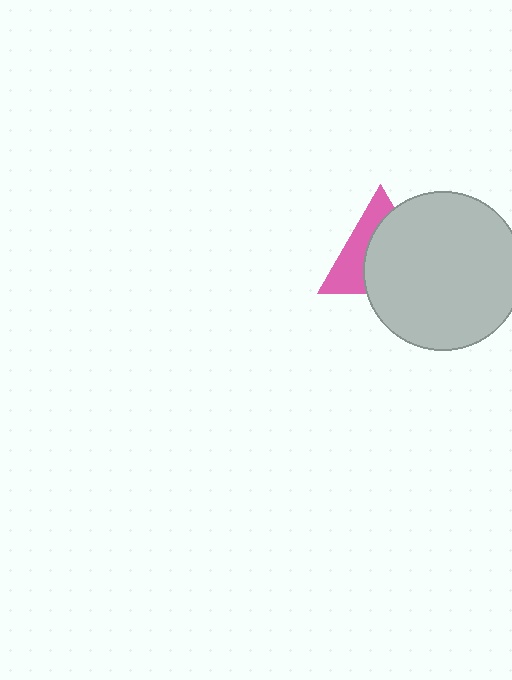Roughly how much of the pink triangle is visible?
A small part of it is visible (roughly 40%).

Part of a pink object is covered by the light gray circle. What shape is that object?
It is a triangle.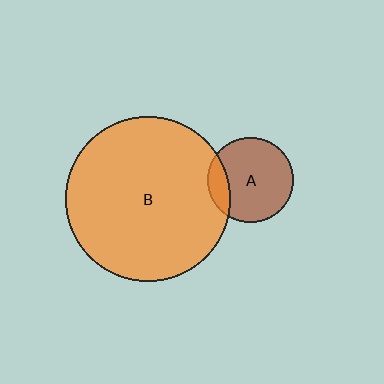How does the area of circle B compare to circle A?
Approximately 3.7 times.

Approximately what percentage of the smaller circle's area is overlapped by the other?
Approximately 15%.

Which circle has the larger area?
Circle B (orange).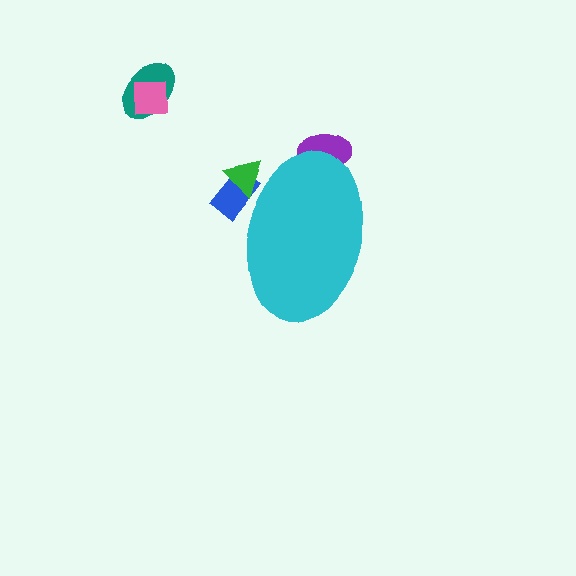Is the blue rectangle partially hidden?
Yes, the blue rectangle is partially hidden behind the cyan ellipse.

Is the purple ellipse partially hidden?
Yes, the purple ellipse is partially hidden behind the cyan ellipse.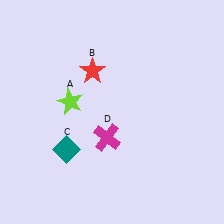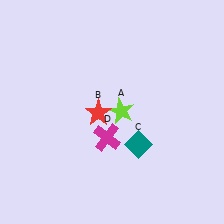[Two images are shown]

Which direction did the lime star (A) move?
The lime star (A) moved right.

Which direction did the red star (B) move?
The red star (B) moved down.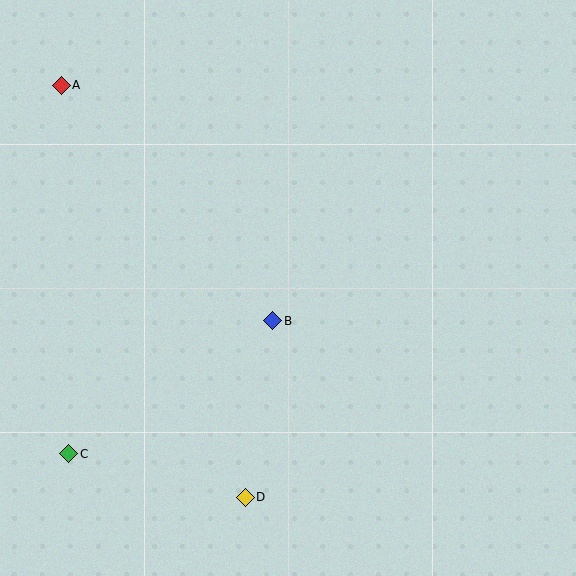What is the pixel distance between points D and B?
The distance between D and B is 178 pixels.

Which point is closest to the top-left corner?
Point A is closest to the top-left corner.